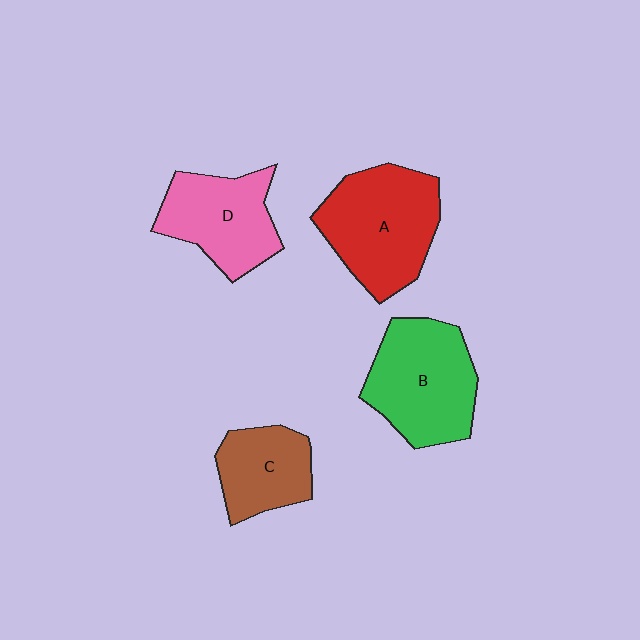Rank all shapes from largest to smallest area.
From largest to smallest: A (red), B (green), D (pink), C (brown).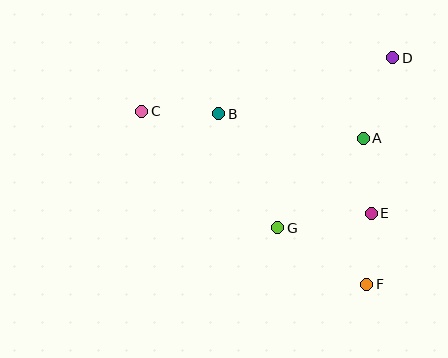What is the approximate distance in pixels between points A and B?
The distance between A and B is approximately 147 pixels.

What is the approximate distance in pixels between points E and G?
The distance between E and G is approximately 95 pixels.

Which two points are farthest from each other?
Points C and F are farthest from each other.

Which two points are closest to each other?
Points E and F are closest to each other.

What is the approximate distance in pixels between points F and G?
The distance between F and G is approximately 105 pixels.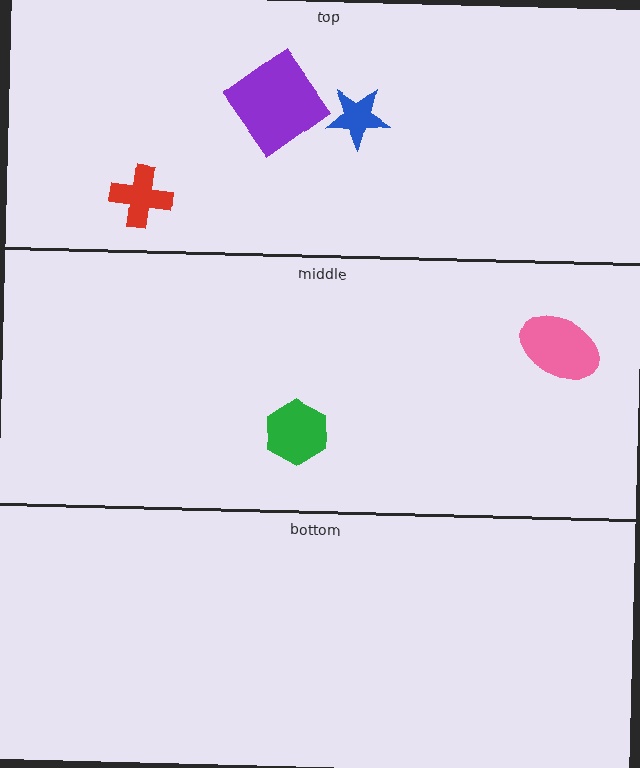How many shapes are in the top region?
3.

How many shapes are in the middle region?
2.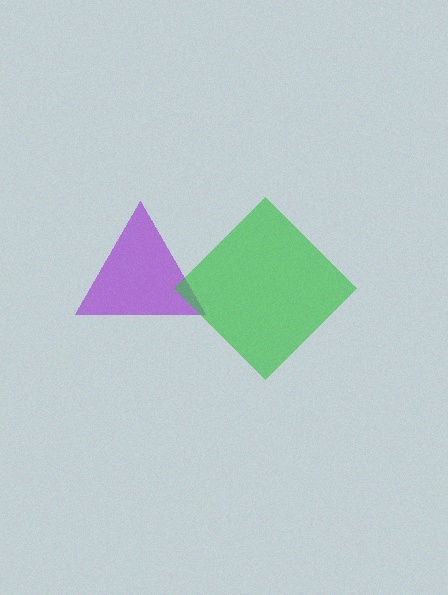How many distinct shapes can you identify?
There are 2 distinct shapes: a purple triangle, a green diamond.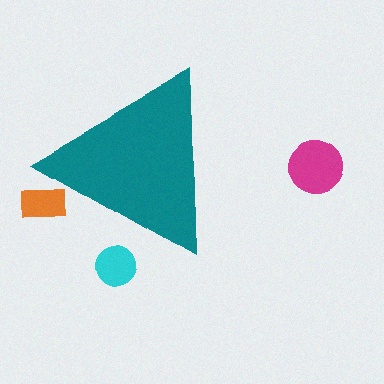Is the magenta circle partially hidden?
No, the magenta circle is fully visible.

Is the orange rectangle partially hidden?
Yes, the orange rectangle is partially hidden behind the teal triangle.